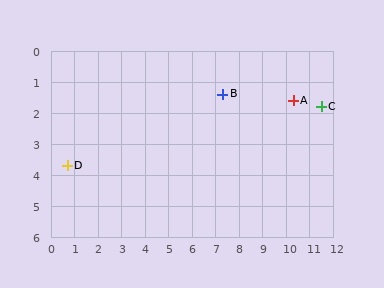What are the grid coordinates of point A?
Point A is at approximately (10.3, 1.6).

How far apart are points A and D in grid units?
Points A and D are about 9.8 grid units apart.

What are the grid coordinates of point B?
Point B is at approximately (7.3, 1.4).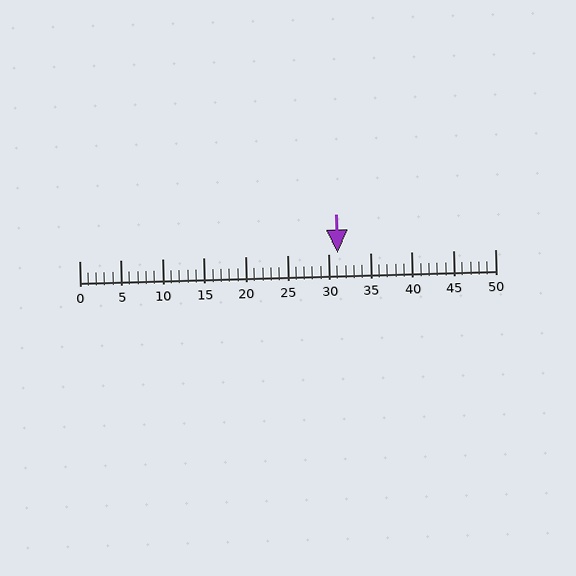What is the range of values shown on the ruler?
The ruler shows values from 0 to 50.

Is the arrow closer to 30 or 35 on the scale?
The arrow is closer to 30.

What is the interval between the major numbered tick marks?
The major tick marks are spaced 5 units apart.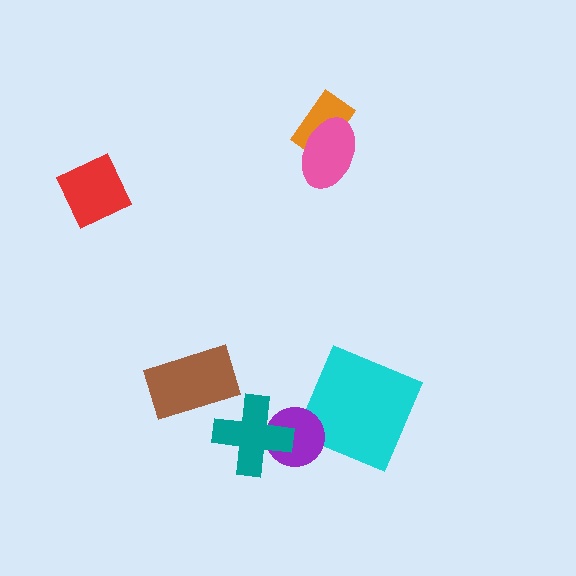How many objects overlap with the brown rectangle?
0 objects overlap with the brown rectangle.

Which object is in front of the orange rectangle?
The pink ellipse is in front of the orange rectangle.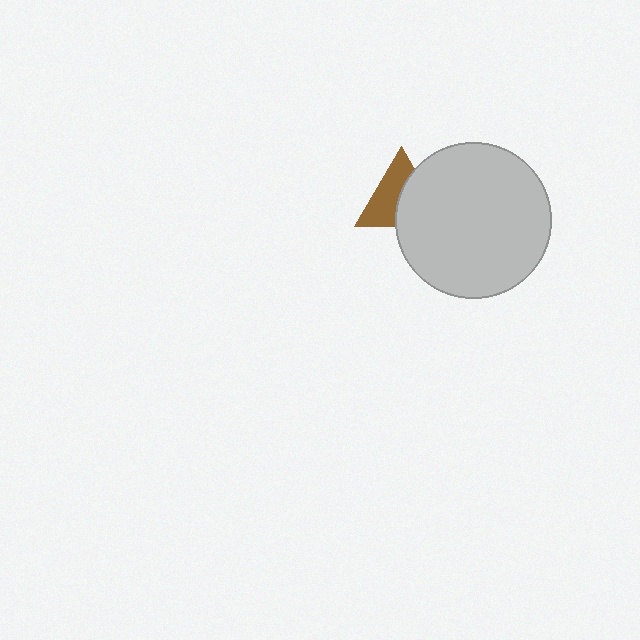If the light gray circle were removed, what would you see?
You would see the complete brown triangle.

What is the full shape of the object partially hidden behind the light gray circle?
The partially hidden object is a brown triangle.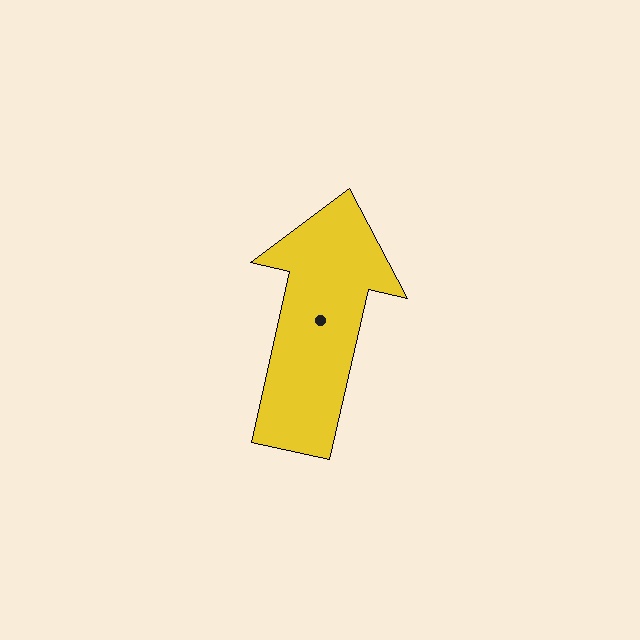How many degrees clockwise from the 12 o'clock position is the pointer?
Approximately 13 degrees.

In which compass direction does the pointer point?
North.